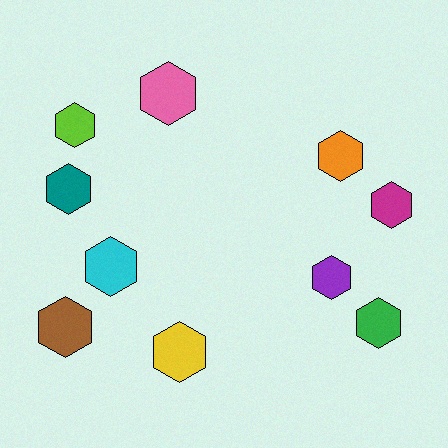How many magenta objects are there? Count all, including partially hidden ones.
There is 1 magenta object.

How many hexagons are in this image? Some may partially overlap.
There are 10 hexagons.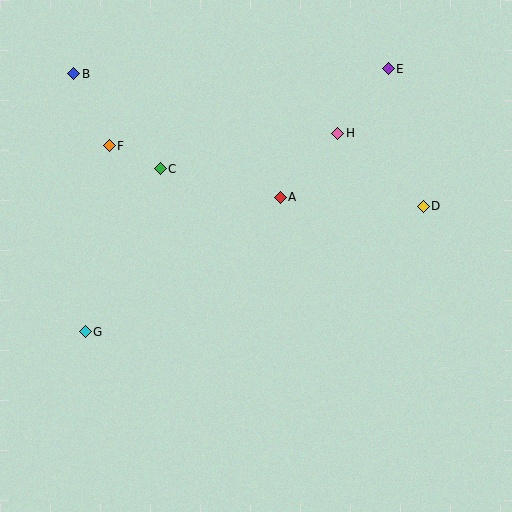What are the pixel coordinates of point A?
Point A is at (280, 197).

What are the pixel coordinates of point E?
Point E is at (388, 69).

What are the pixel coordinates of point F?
Point F is at (109, 146).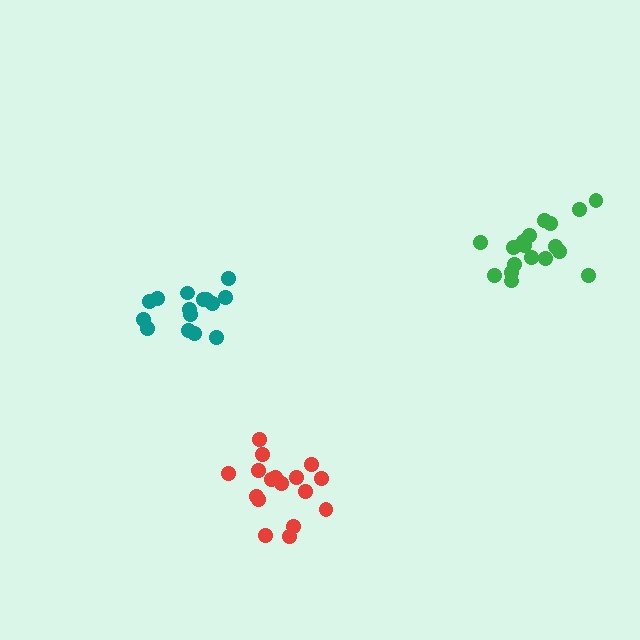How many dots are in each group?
Group 1: 18 dots, Group 2: 17 dots, Group 3: 15 dots (50 total).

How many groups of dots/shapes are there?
There are 3 groups.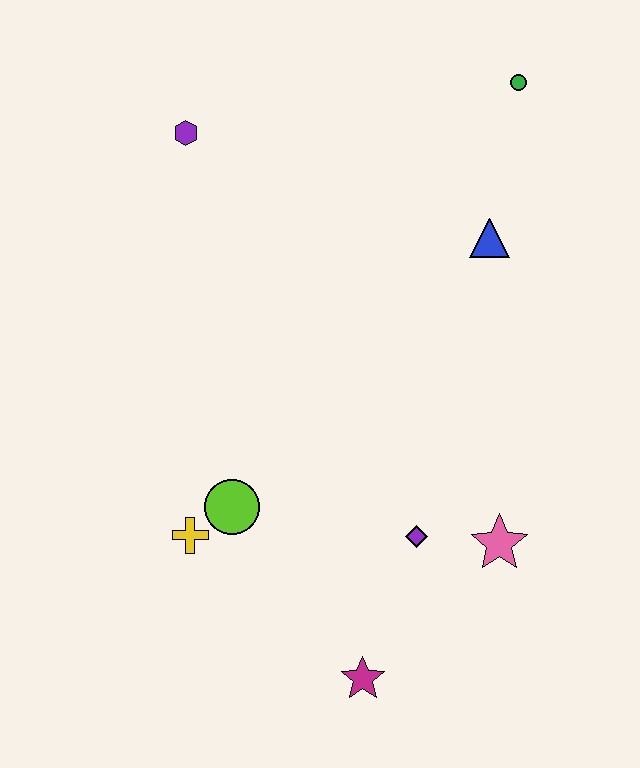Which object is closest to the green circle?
The blue triangle is closest to the green circle.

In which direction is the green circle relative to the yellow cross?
The green circle is above the yellow cross.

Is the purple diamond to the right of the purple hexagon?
Yes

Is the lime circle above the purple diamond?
Yes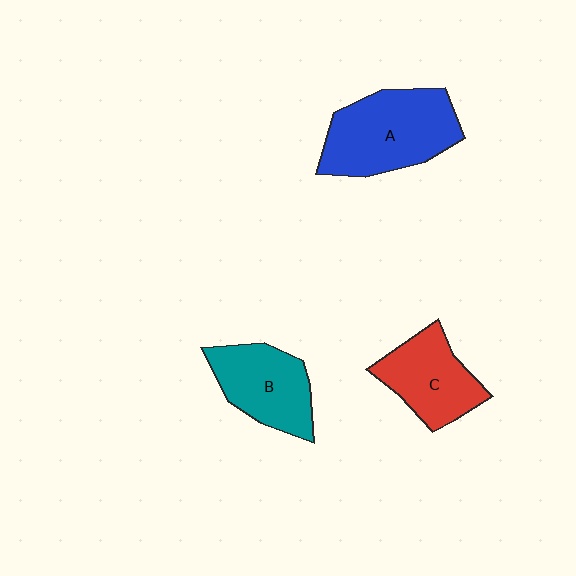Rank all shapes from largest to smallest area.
From largest to smallest: A (blue), B (teal), C (red).